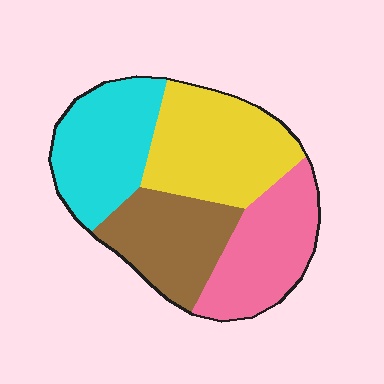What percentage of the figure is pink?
Pink takes up about one quarter (1/4) of the figure.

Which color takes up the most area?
Yellow, at roughly 30%.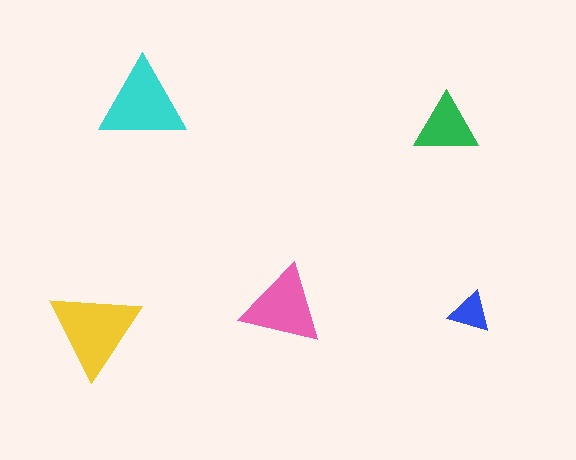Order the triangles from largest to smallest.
the yellow one, the cyan one, the pink one, the green one, the blue one.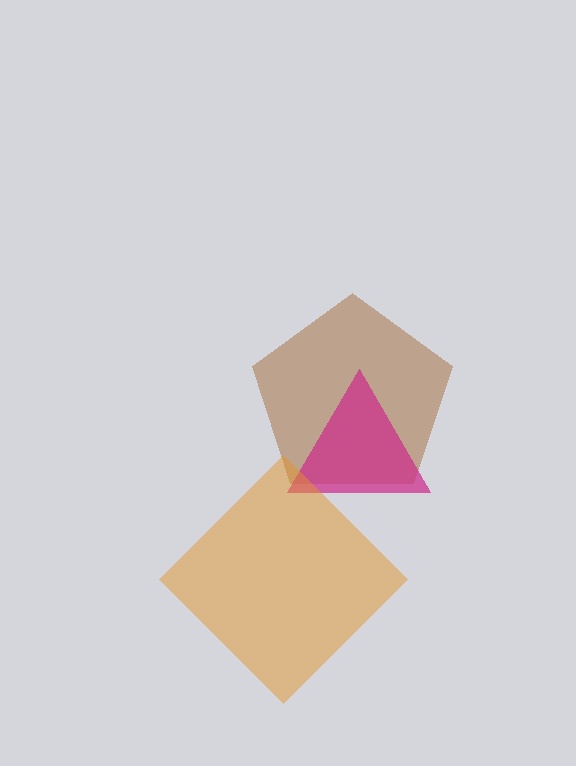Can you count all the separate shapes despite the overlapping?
Yes, there are 3 separate shapes.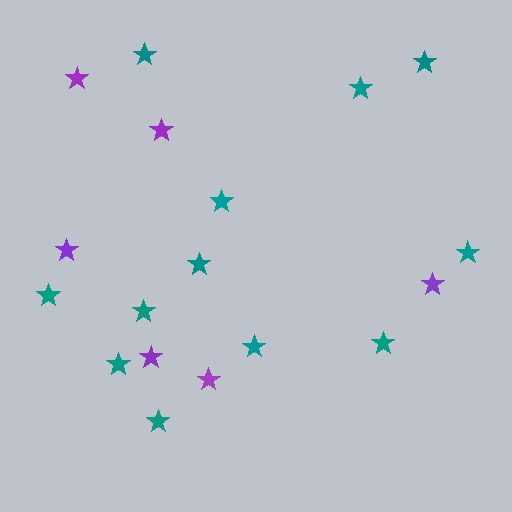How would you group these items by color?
There are 2 groups: one group of teal stars (12) and one group of purple stars (6).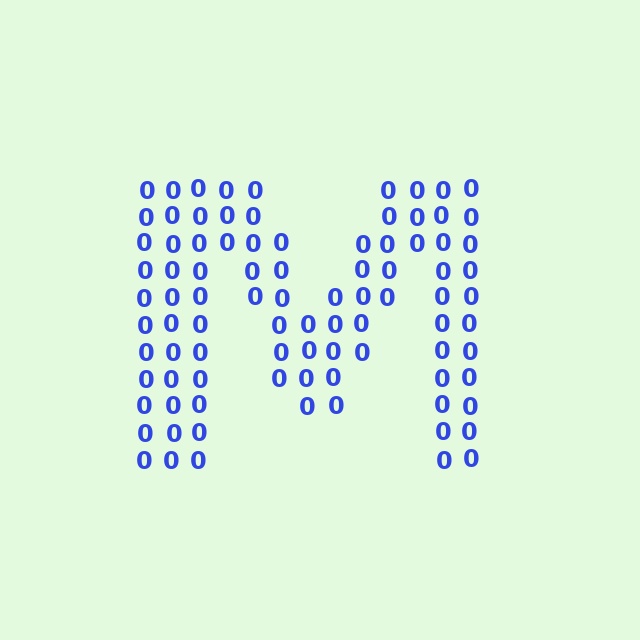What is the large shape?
The large shape is the letter M.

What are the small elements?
The small elements are digit 0's.